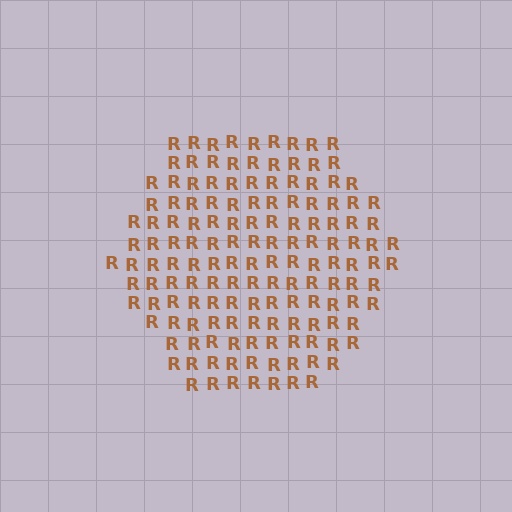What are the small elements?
The small elements are letter R's.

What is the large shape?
The large shape is a hexagon.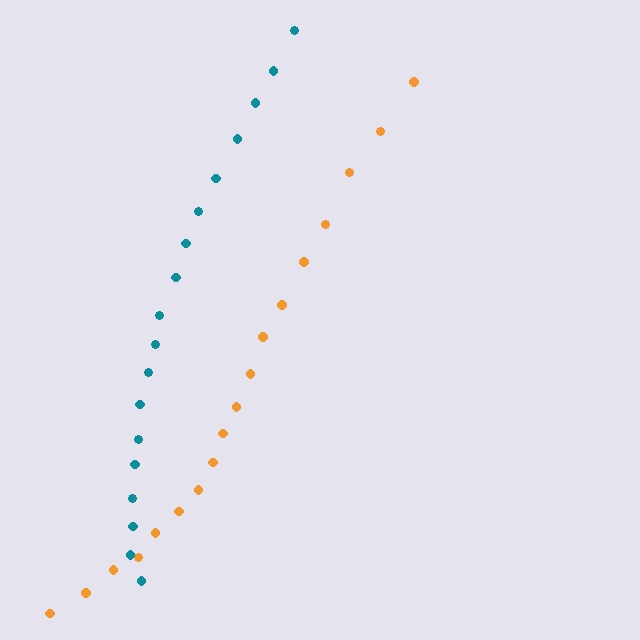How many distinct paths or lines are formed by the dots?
There are 2 distinct paths.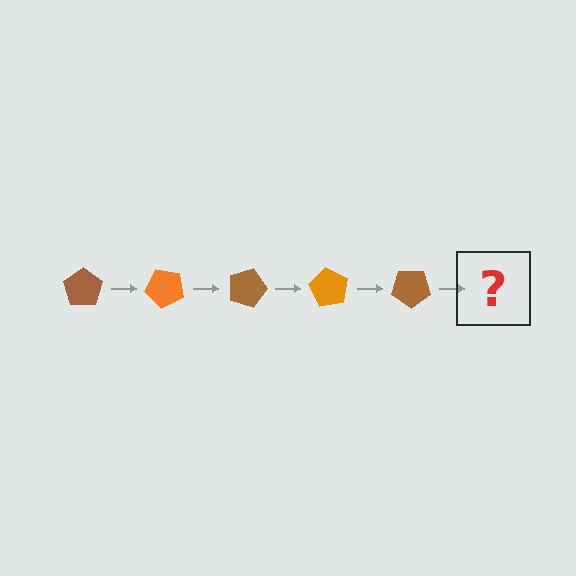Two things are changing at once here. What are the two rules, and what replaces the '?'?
The two rules are that it rotates 45 degrees each step and the color cycles through brown and orange. The '?' should be an orange pentagon, rotated 225 degrees from the start.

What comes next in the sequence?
The next element should be an orange pentagon, rotated 225 degrees from the start.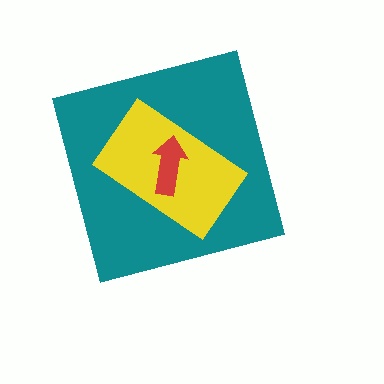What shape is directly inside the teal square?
The yellow rectangle.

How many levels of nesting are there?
3.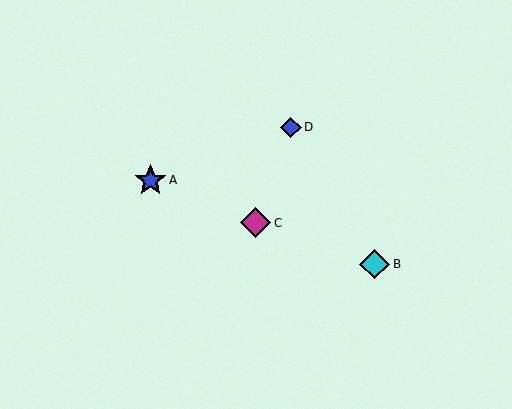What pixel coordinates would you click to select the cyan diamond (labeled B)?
Click at (375, 264) to select the cyan diamond B.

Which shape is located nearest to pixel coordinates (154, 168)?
The blue star (labeled A) at (150, 180) is nearest to that location.